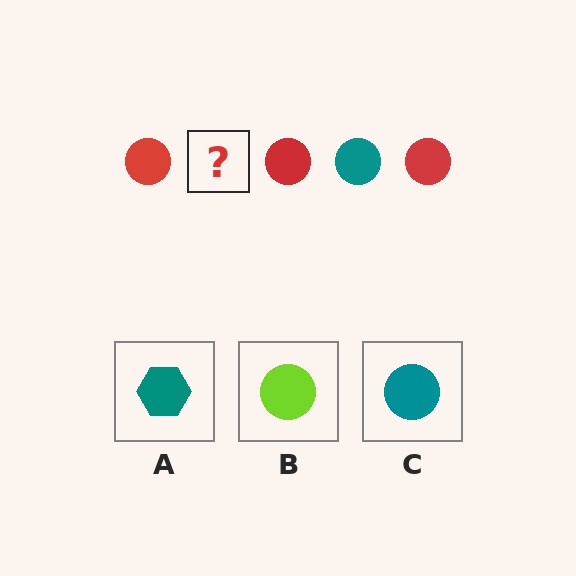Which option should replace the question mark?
Option C.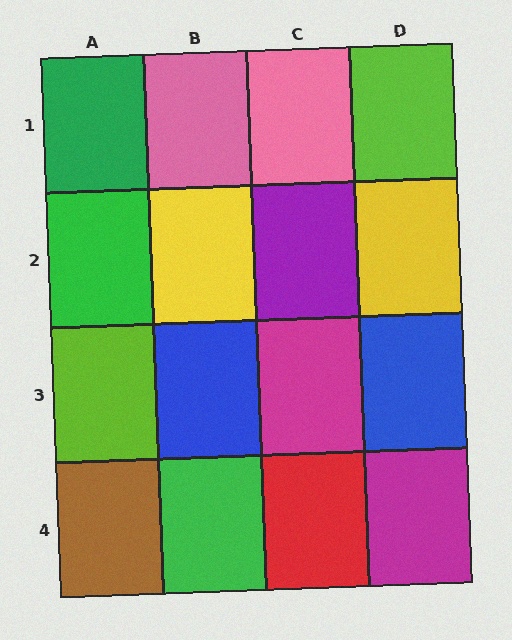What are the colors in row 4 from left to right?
Brown, green, red, magenta.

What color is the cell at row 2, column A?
Green.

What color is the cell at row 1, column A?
Green.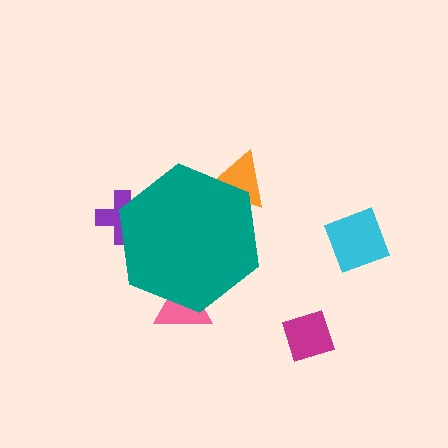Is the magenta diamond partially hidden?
No, the magenta diamond is fully visible.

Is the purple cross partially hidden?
Yes, the purple cross is partially hidden behind the teal hexagon.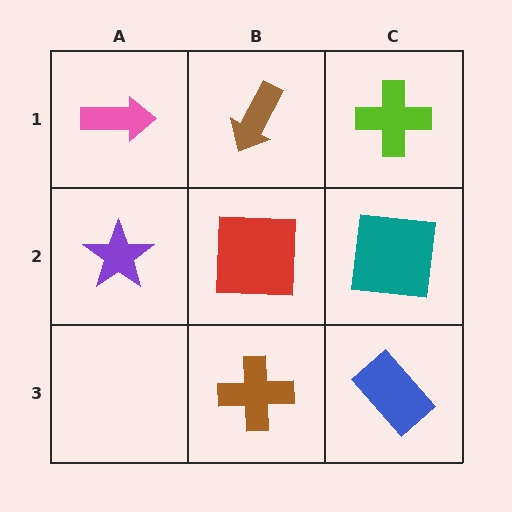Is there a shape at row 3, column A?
No, that cell is empty.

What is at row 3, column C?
A blue rectangle.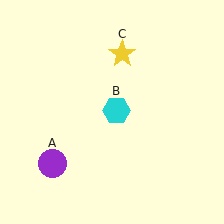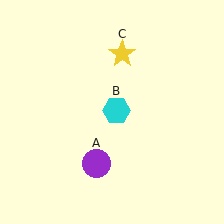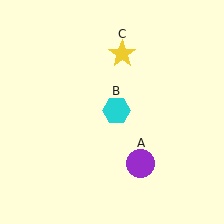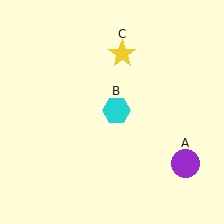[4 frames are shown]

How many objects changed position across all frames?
1 object changed position: purple circle (object A).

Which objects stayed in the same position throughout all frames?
Cyan hexagon (object B) and yellow star (object C) remained stationary.